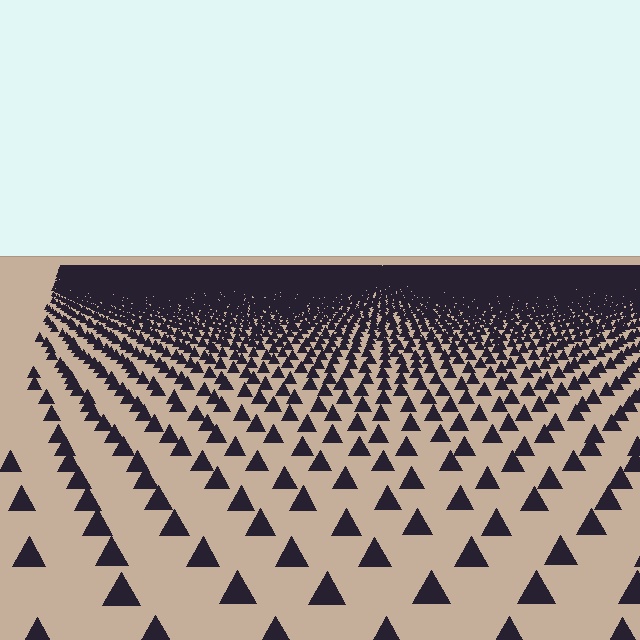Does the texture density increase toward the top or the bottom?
Density increases toward the top.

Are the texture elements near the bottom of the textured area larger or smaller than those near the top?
Larger. Near the bottom, elements are closer to the viewer and appear at a bigger on-screen size.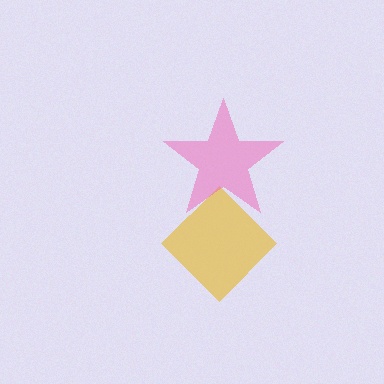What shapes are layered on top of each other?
The layered shapes are: a yellow diamond, a pink star.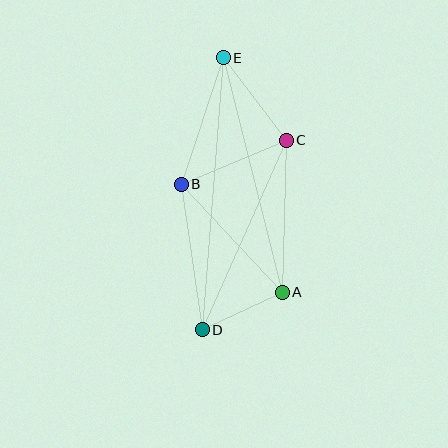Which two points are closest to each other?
Points A and D are closest to each other.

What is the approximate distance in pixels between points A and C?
The distance between A and C is approximately 152 pixels.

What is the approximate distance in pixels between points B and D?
The distance between B and D is approximately 147 pixels.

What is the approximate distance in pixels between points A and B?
The distance between A and B is approximately 148 pixels.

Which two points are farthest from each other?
Points D and E are farthest from each other.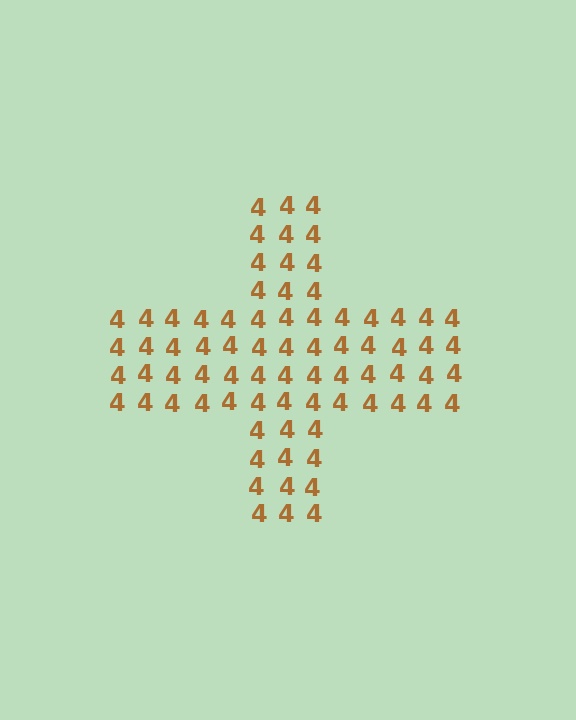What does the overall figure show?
The overall figure shows a cross.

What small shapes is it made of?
It is made of small digit 4's.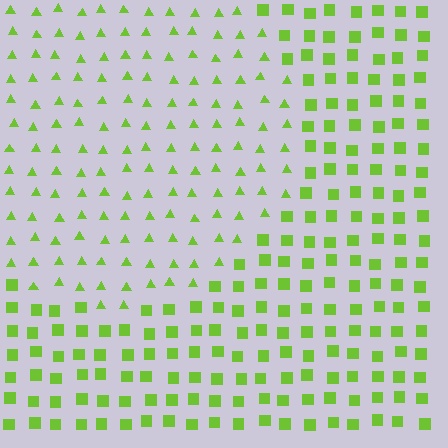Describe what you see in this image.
The image is filled with small lime elements arranged in a uniform grid. A circle-shaped region contains triangles, while the surrounding area contains squares. The boundary is defined purely by the change in element shape.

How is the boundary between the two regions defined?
The boundary is defined by a change in element shape: triangles inside vs. squares outside. All elements share the same color and spacing.